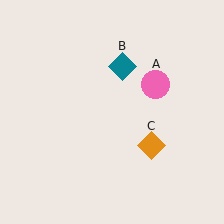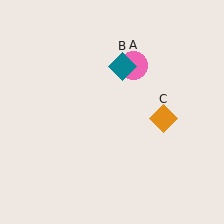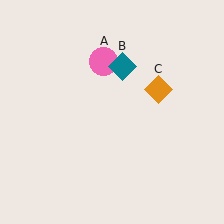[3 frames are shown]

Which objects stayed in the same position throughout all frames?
Teal diamond (object B) remained stationary.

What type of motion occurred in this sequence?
The pink circle (object A), orange diamond (object C) rotated counterclockwise around the center of the scene.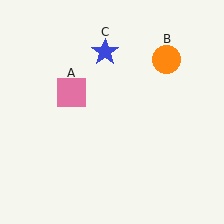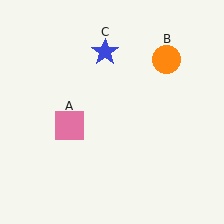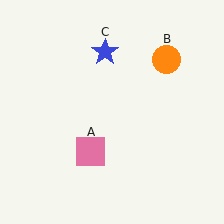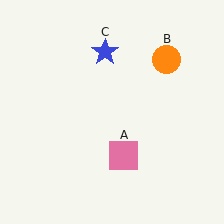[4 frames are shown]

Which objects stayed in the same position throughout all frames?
Orange circle (object B) and blue star (object C) remained stationary.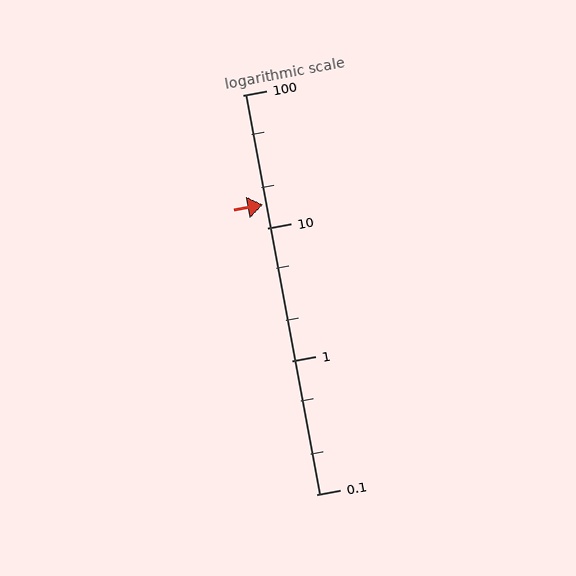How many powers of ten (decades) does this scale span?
The scale spans 3 decades, from 0.1 to 100.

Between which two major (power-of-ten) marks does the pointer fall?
The pointer is between 10 and 100.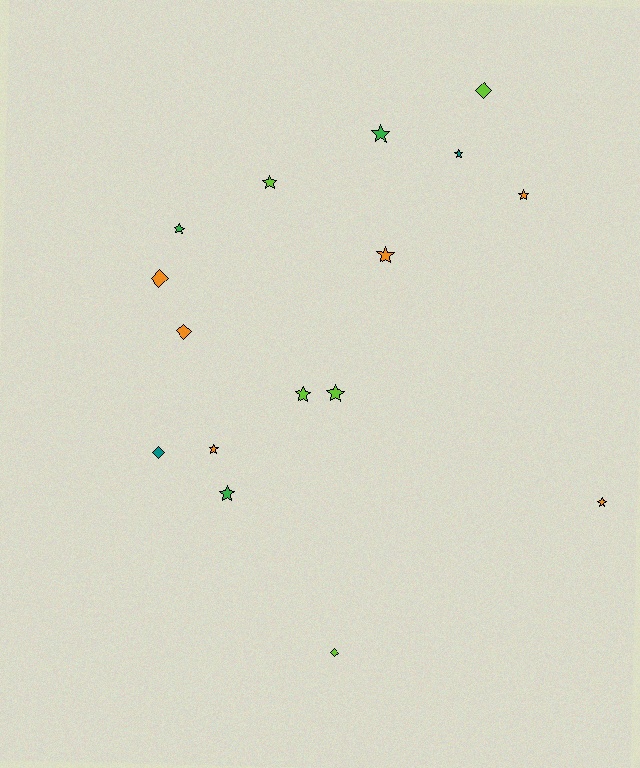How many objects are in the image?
There are 16 objects.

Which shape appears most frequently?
Star, with 11 objects.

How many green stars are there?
There are 3 green stars.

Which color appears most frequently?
Orange, with 6 objects.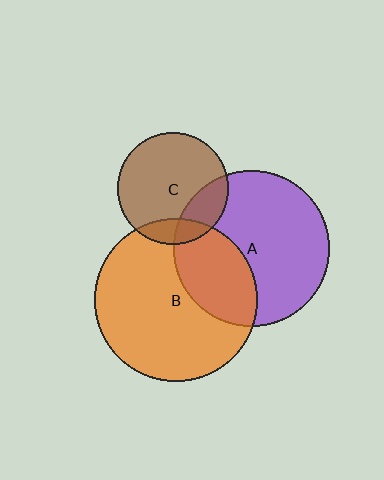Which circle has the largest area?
Circle B (orange).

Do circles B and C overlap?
Yes.